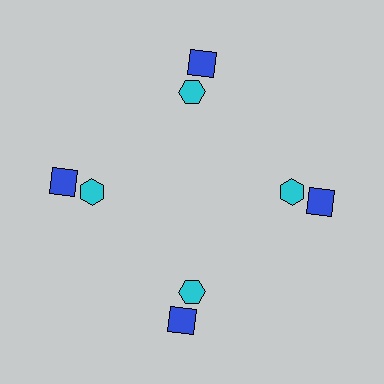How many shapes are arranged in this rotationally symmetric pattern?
There are 8 shapes, arranged in 4 groups of 2.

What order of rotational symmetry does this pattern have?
This pattern has 4-fold rotational symmetry.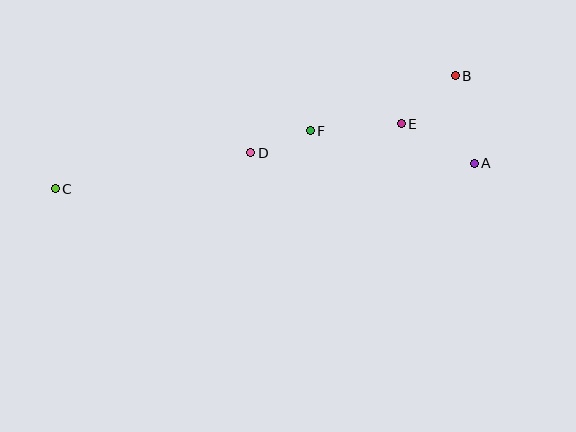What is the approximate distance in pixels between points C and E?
The distance between C and E is approximately 352 pixels.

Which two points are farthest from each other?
Points A and C are farthest from each other.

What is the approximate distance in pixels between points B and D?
The distance between B and D is approximately 218 pixels.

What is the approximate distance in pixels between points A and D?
The distance between A and D is approximately 224 pixels.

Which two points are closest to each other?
Points D and F are closest to each other.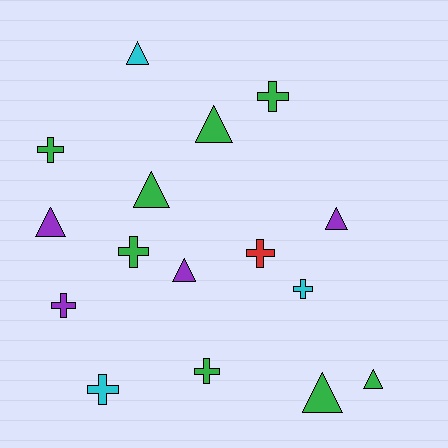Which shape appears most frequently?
Cross, with 8 objects.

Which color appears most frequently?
Green, with 8 objects.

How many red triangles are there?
There are no red triangles.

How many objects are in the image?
There are 16 objects.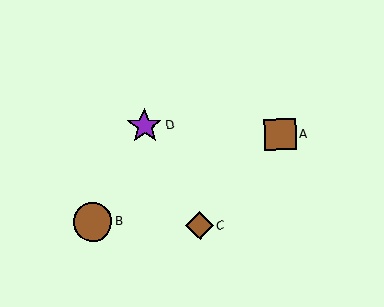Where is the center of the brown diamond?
The center of the brown diamond is at (199, 226).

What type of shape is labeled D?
Shape D is a purple star.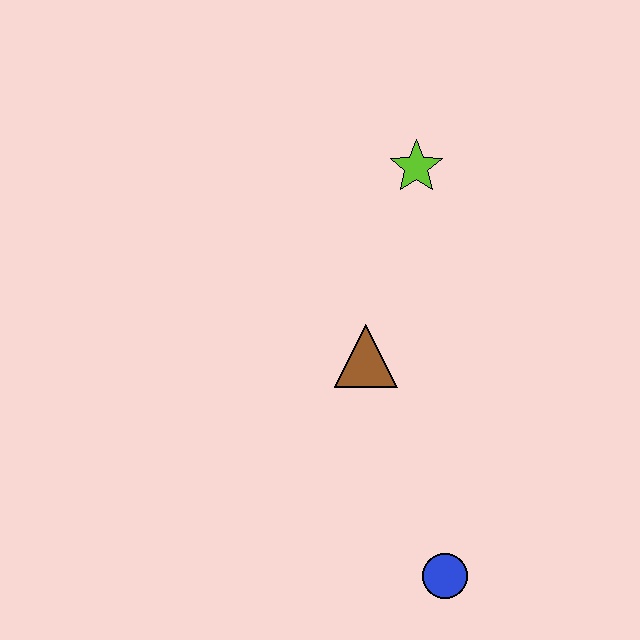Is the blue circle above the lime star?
No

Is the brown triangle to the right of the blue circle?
No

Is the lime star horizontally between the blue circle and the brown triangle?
Yes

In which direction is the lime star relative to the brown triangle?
The lime star is above the brown triangle.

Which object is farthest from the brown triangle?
The blue circle is farthest from the brown triangle.